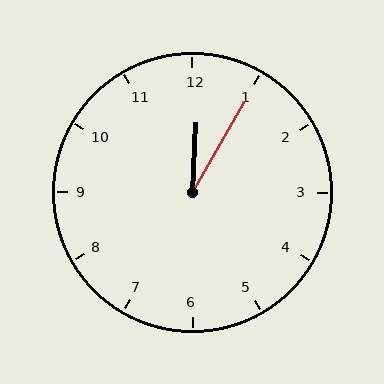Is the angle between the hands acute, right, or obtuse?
It is acute.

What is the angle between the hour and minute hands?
Approximately 28 degrees.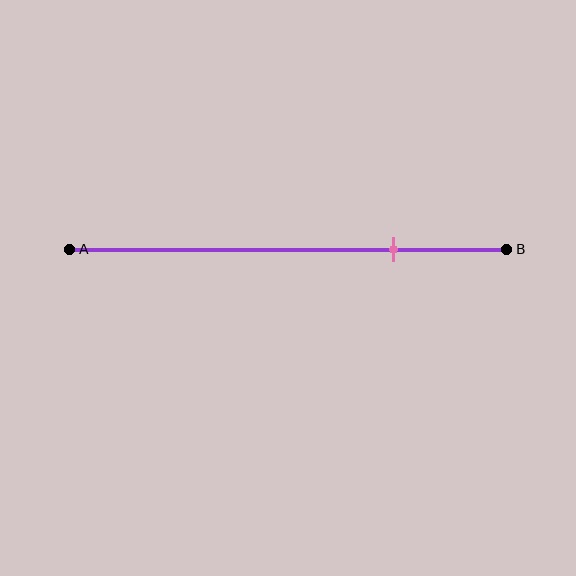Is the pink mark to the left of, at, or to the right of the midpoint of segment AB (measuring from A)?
The pink mark is to the right of the midpoint of segment AB.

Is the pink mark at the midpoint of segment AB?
No, the mark is at about 75% from A, not at the 50% midpoint.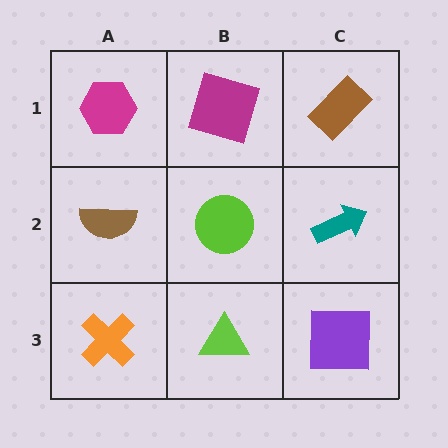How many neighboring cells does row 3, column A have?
2.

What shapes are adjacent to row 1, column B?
A lime circle (row 2, column B), a magenta hexagon (row 1, column A), a brown rectangle (row 1, column C).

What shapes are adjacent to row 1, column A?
A brown semicircle (row 2, column A), a magenta square (row 1, column B).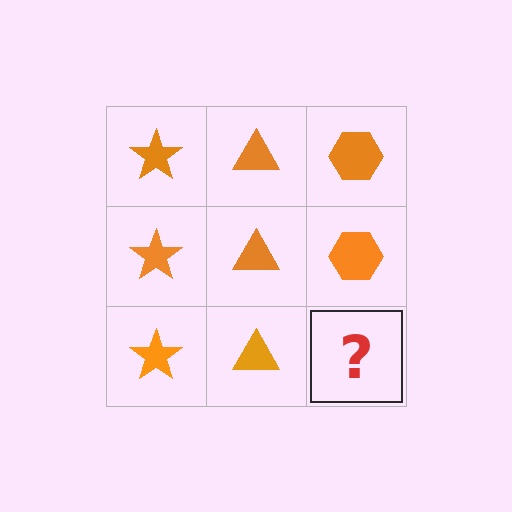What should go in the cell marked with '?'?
The missing cell should contain an orange hexagon.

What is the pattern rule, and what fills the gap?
The rule is that each column has a consistent shape. The gap should be filled with an orange hexagon.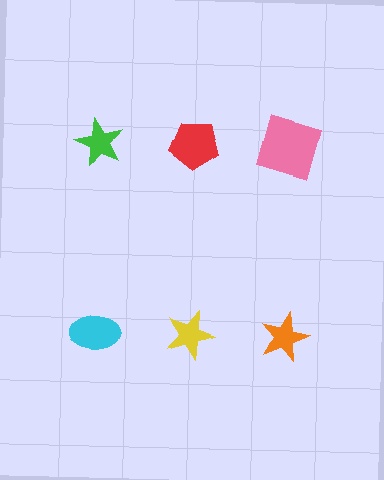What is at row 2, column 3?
An orange star.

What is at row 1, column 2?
A red pentagon.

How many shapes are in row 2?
3 shapes.